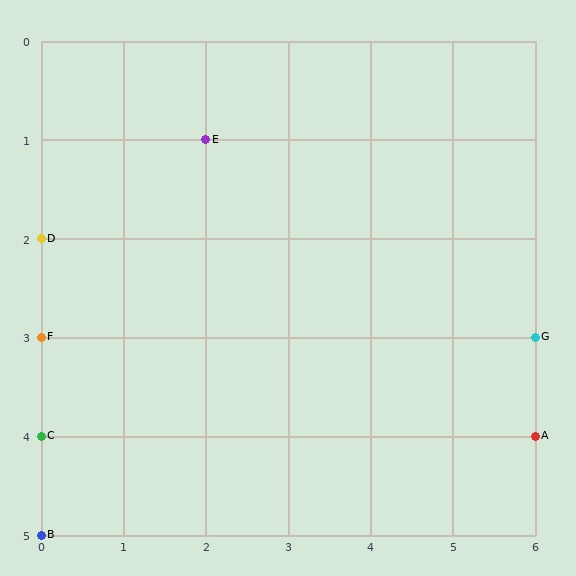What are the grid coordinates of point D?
Point D is at grid coordinates (0, 2).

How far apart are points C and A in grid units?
Points C and A are 6 columns apart.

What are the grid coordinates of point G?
Point G is at grid coordinates (6, 3).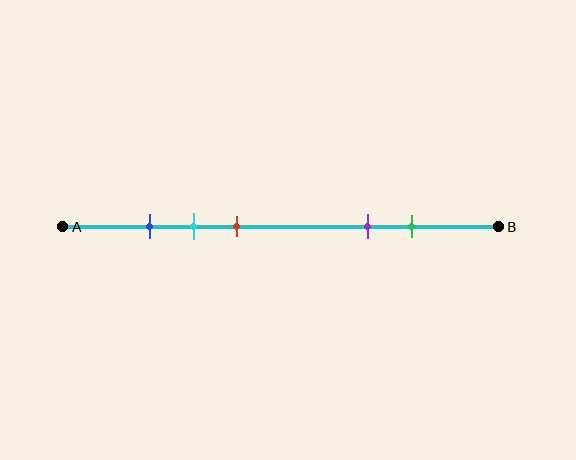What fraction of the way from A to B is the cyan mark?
The cyan mark is approximately 30% (0.3) of the way from A to B.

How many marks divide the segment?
There are 5 marks dividing the segment.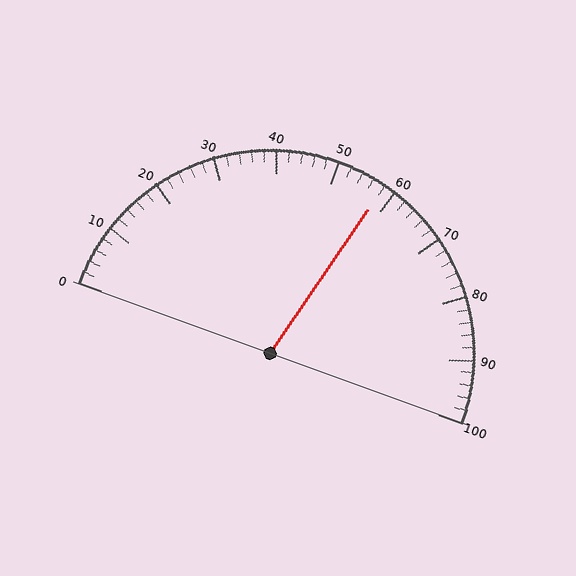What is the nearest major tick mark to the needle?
The nearest major tick mark is 60.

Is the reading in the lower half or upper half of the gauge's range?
The reading is in the upper half of the range (0 to 100).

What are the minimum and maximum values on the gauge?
The gauge ranges from 0 to 100.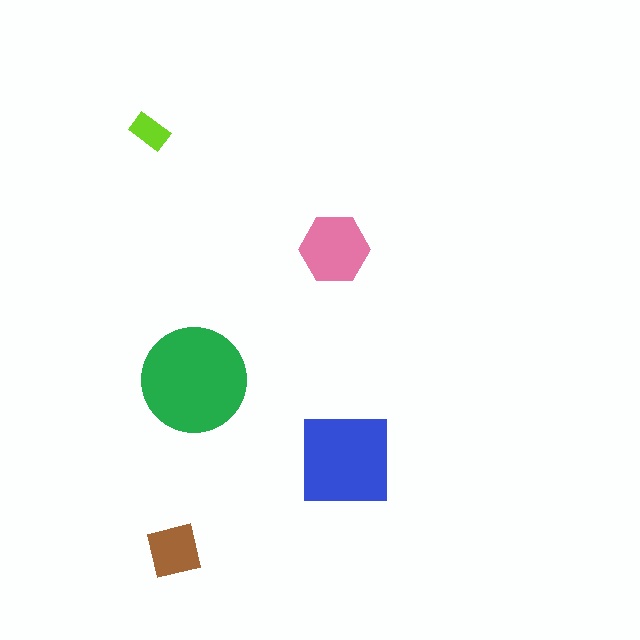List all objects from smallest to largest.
The lime rectangle, the brown square, the pink hexagon, the blue square, the green circle.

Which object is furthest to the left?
The lime rectangle is leftmost.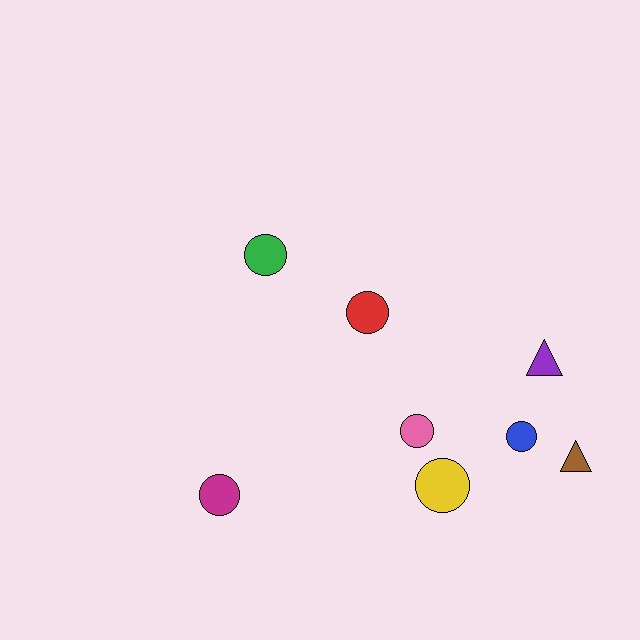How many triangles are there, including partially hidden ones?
There are 2 triangles.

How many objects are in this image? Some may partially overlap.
There are 8 objects.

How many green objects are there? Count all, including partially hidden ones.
There is 1 green object.